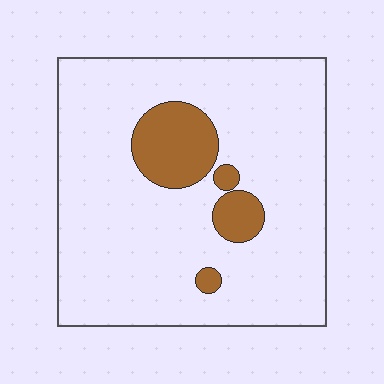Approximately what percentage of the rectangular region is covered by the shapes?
Approximately 15%.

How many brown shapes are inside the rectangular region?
4.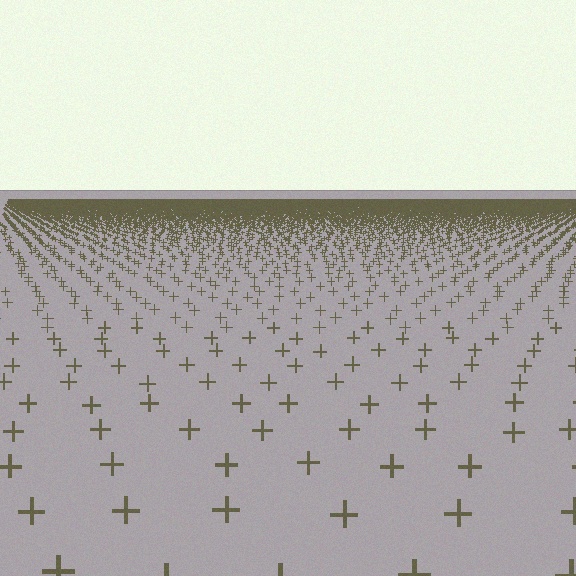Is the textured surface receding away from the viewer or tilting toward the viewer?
The surface is receding away from the viewer. Texture elements get smaller and denser toward the top.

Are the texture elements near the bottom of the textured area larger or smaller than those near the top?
Larger. Near the bottom, elements are closer to the viewer and appear at a bigger on-screen size.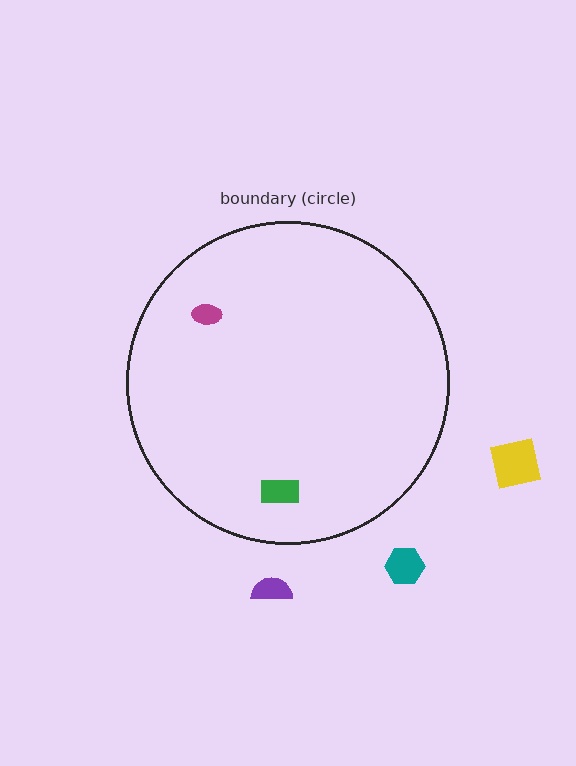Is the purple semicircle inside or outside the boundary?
Outside.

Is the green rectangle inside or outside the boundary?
Inside.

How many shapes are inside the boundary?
2 inside, 3 outside.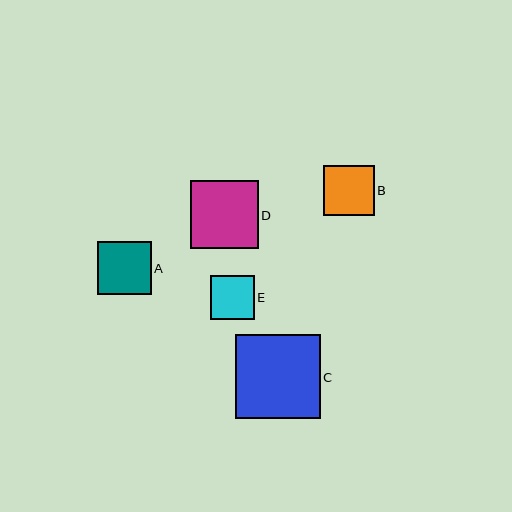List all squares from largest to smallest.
From largest to smallest: C, D, A, B, E.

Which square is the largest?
Square C is the largest with a size of approximately 85 pixels.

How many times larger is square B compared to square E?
Square B is approximately 1.2 times the size of square E.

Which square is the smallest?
Square E is the smallest with a size of approximately 44 pixels.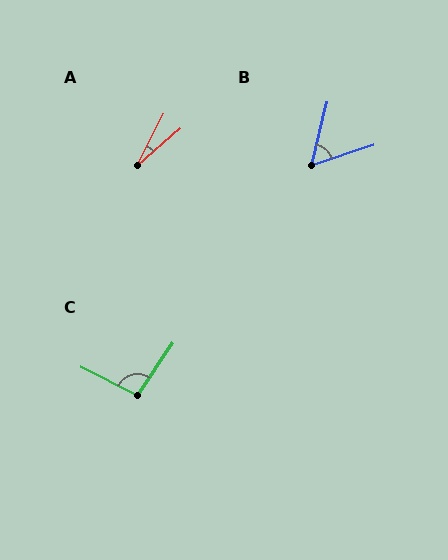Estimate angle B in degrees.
Approximately 59 degrees.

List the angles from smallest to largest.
A (22°), B (59°), C (97°).